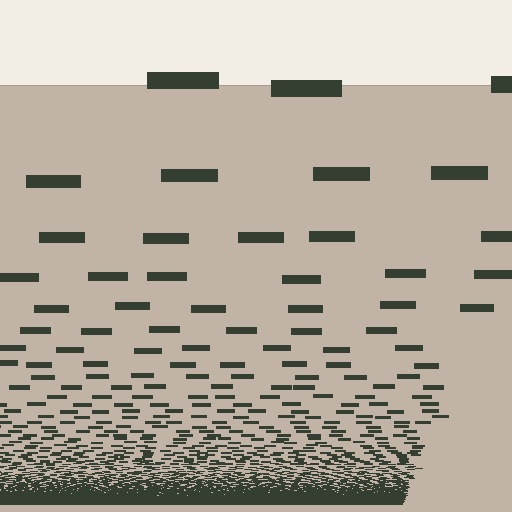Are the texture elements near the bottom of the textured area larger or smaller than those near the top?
Smaller. The gradient is inverted — elements near the bottom are smaller and denser.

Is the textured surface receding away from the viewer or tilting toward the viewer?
The surface appears to tilt toward the viewer. Texture elements get larger and sparser toward the top.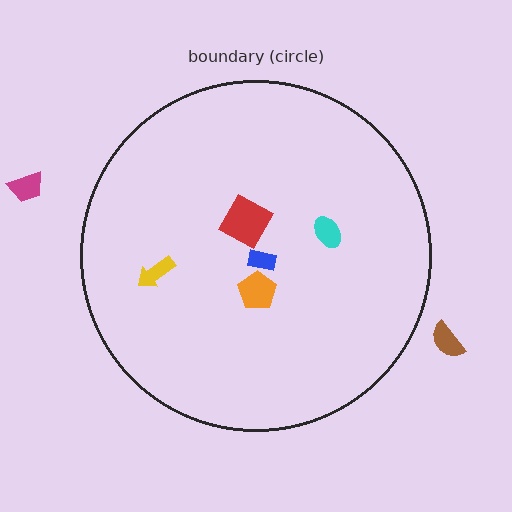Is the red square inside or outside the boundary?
Inside.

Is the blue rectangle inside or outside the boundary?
Inside.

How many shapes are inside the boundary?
5 inside, 2 outside.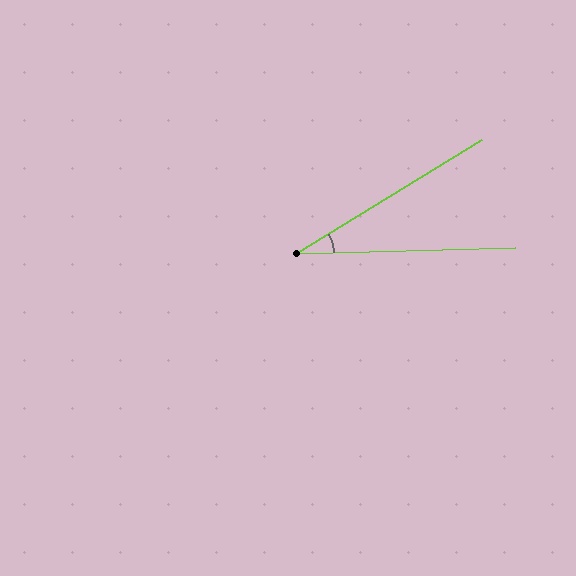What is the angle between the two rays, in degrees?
Approximately 30 degrees.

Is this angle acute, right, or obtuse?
It is acute.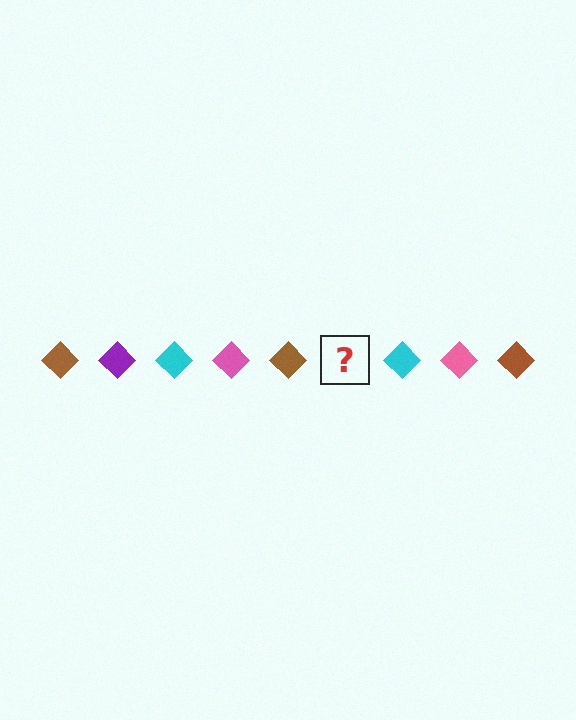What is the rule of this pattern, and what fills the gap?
The rule is that the pattern cycles through brown, purple, cyan, pink diamonds. The gap should be filled with a purple diamond.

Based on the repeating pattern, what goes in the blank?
The blank should be a purple diamond.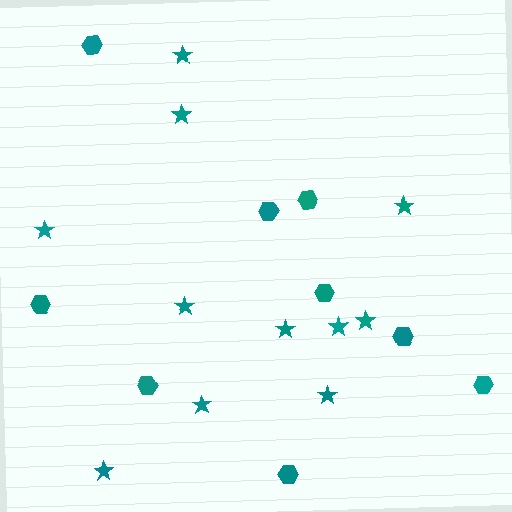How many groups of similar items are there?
There are 2 groups: one group of stars (11) and one group of hexagons (9).